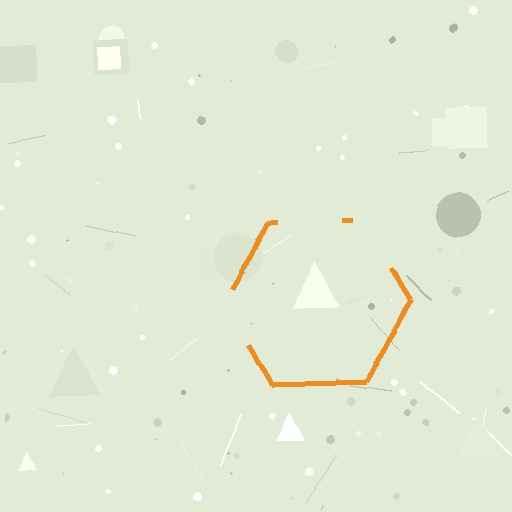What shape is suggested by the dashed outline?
The dashed outline suggests a hexagon.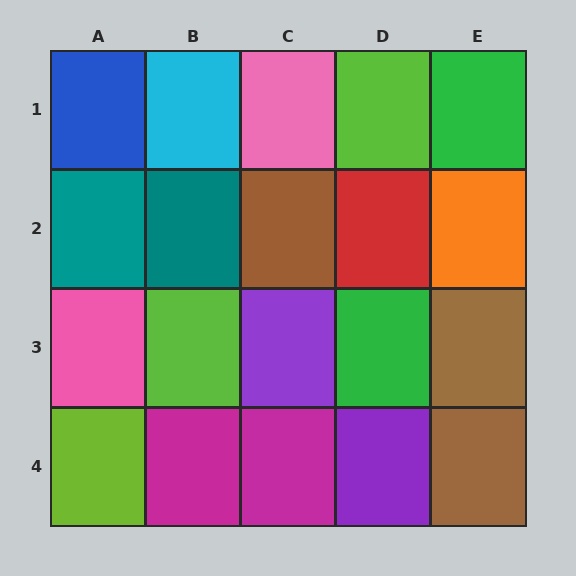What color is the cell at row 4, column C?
Magenta.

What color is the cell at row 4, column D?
Purple.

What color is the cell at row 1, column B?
Cyan.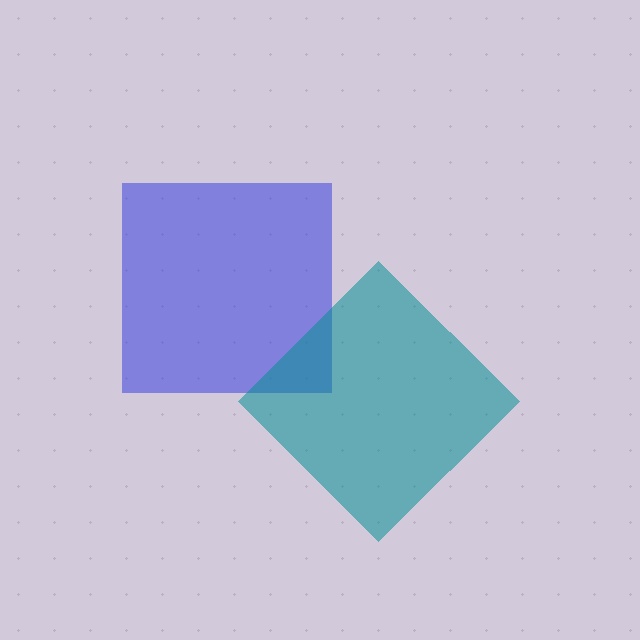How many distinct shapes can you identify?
There are 2 distinct shapes: a blue square, a teal diamond.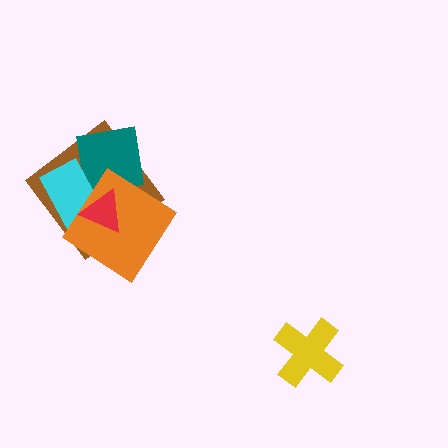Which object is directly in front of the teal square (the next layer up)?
The cyan rectangle is directly in front of the teal square.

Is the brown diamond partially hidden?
Yes, it is partially covered by another shape.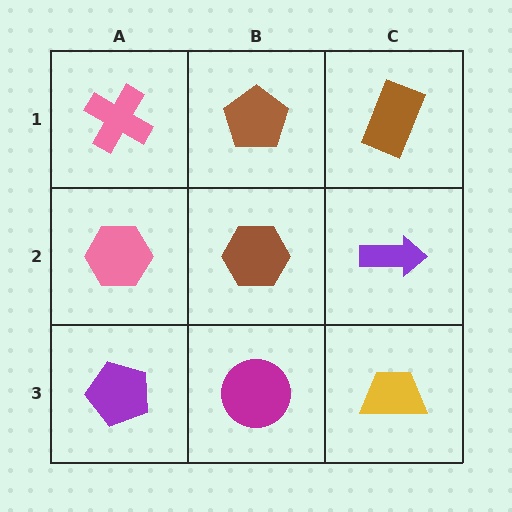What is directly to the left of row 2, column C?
A brown hexagon.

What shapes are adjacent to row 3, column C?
A purple arrow (row 2, column C), a magenta circle (row 3, column B).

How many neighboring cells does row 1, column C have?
2.